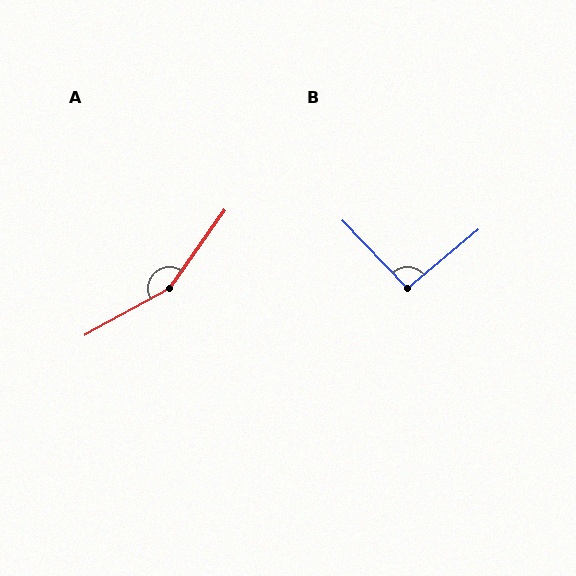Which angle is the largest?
A, at approximately 154 degrees.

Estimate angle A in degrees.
Approximately 154 degrees.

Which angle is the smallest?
B, at approximately 94 degrees.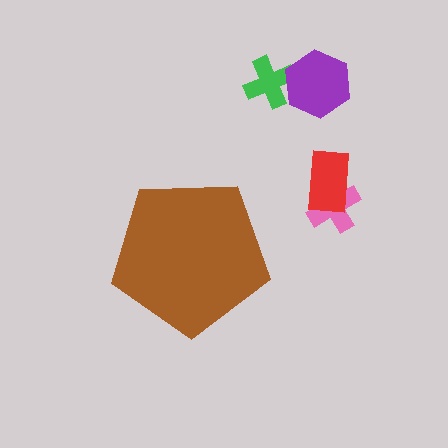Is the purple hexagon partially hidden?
No, the purple hexagon is fully visible.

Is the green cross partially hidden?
No, the green cross is fully visible.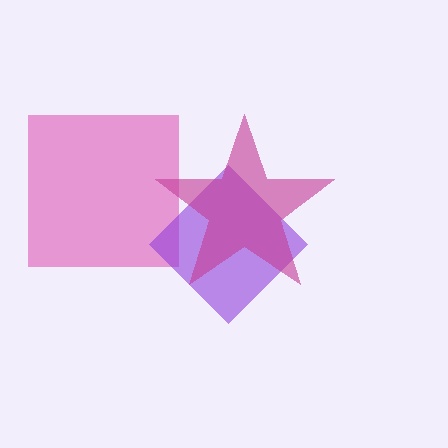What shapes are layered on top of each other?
The layered shapes are: a pink square, a purple diamond, a magenta star.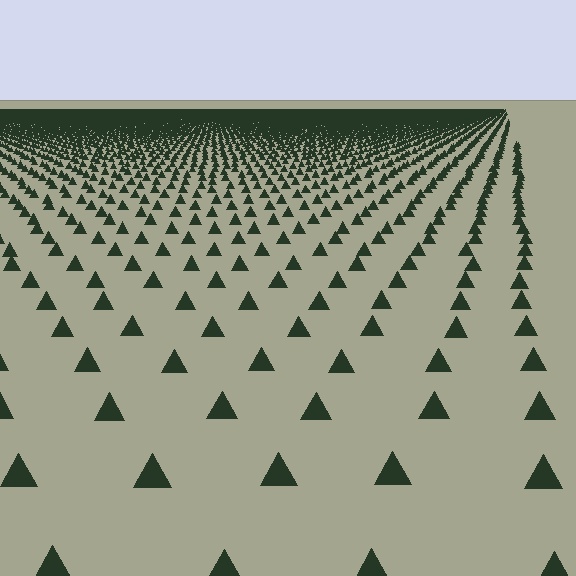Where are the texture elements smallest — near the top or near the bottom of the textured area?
Near the top.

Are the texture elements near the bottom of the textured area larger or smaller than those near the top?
Larger. Near the bottom, elements are closer to the viewer and appear at a bigger on-screen size.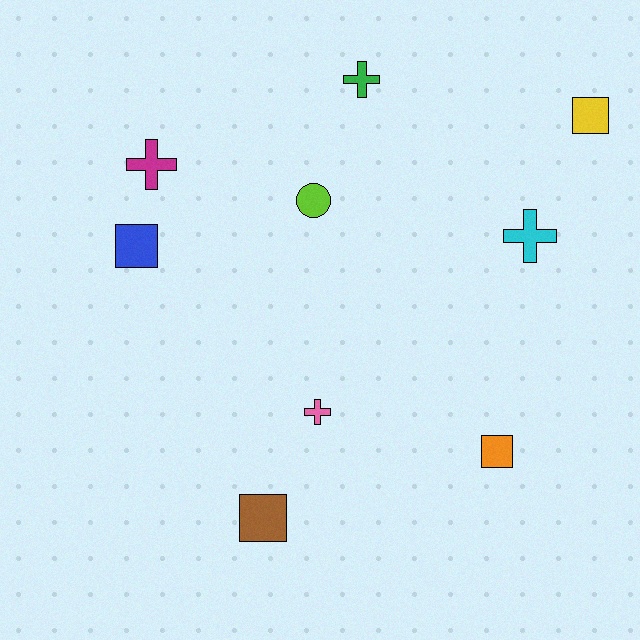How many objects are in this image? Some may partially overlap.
There are 9 objects.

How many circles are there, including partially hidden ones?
There is 1 circle.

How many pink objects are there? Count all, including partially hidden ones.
There is 1 pink object.